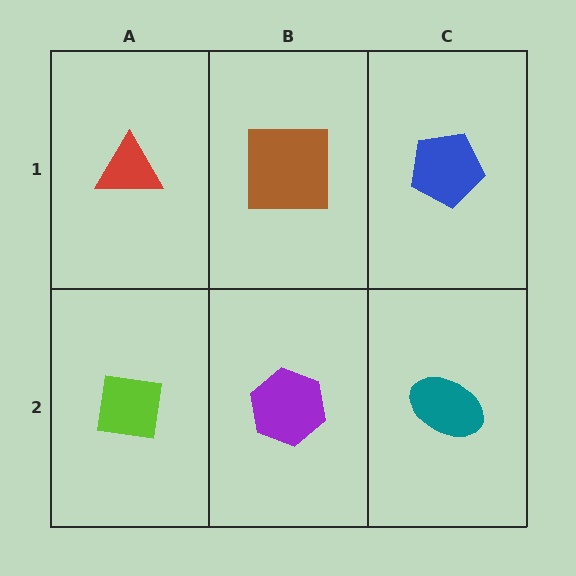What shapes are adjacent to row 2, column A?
A red triangle (row 1, column A), a purple hexagon (row 2, column B).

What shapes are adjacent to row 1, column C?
A teal ellipse (row 2, column C), a brown square (row 1, column B).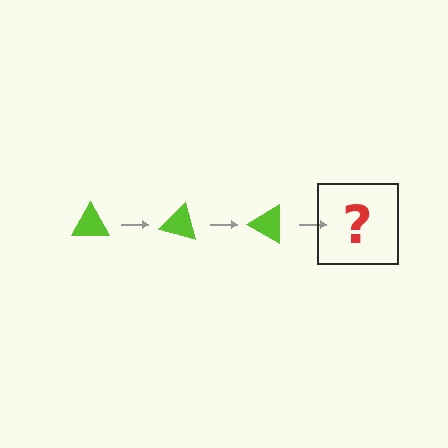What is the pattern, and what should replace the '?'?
The pattern is that the triangle rotates 15 degrees each step. The '?' should be a lime triangle rotated 45 degrees.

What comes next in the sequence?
The next element should be a lime triangle rotated 45 degrees.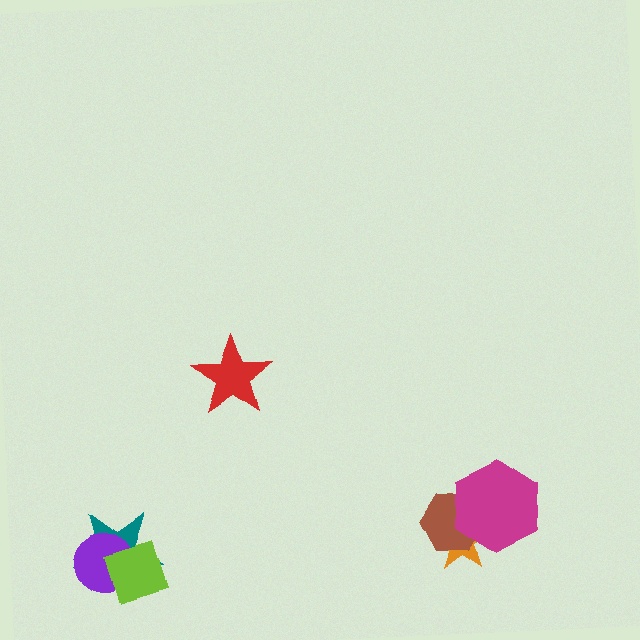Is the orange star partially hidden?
Yes, it is partially covered by another shape.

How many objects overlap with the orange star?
2 objects overlap with the orange star.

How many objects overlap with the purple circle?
2 objects overlap with the purple circle.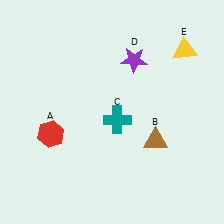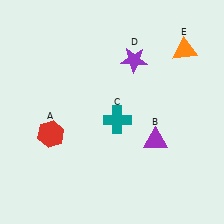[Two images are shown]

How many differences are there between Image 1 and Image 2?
There are 2 differences between the two images.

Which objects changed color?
B changed from brown to purple. E changed from yellow to orange.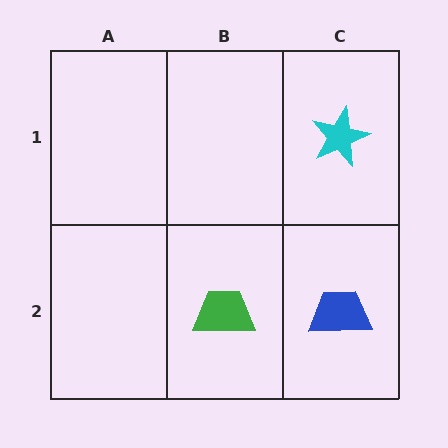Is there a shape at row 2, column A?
No, that cell is empty.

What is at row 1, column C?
A cyan star.